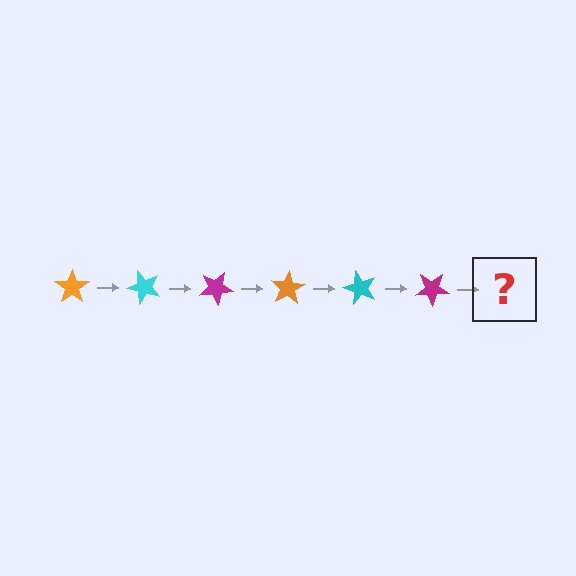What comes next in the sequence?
The next element should be an orange star, rotated 300 degrees from the start.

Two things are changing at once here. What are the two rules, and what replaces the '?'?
The two rules are that it rotates 50 degrees each step and the color cycles through orange, cyan, and magenta. The '?' should be an orange star, rotated 300 degrees from the start.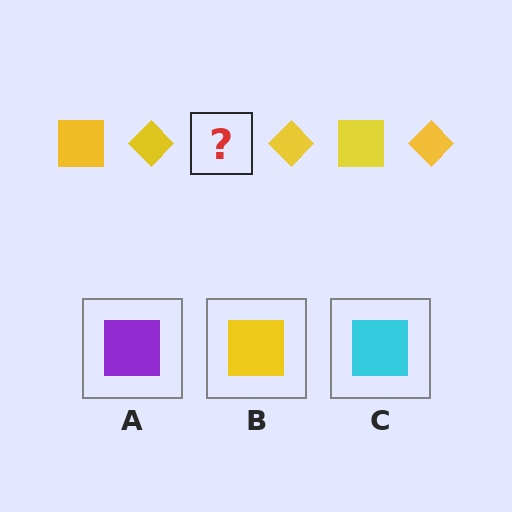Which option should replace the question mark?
Option B.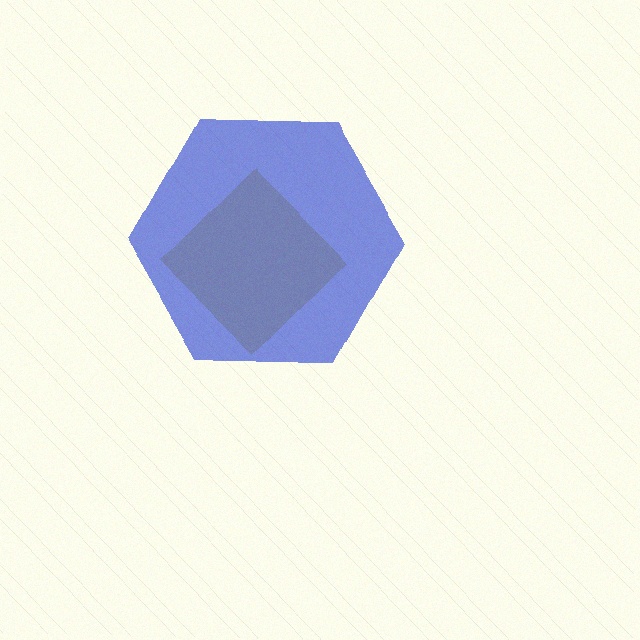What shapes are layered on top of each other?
The layered shapes are: a yellow diamond, a blue hexagon.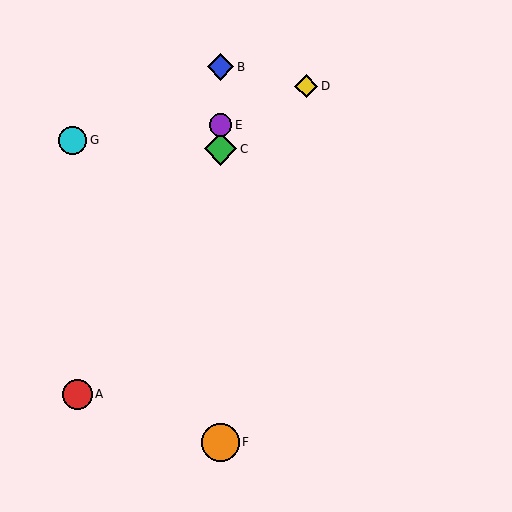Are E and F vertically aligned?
Yes, both are at x≈220.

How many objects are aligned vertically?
4 objects (B, C, E, F) are aligned vertically.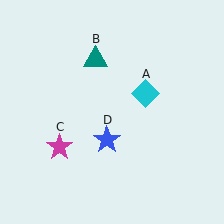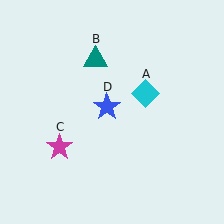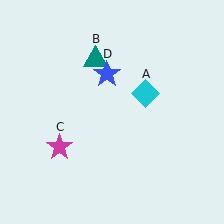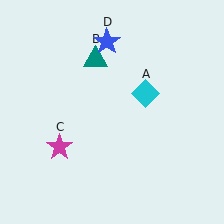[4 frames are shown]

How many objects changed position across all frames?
1 object changed position: blue star (object D).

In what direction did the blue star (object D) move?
The blue star (object D) moved up.